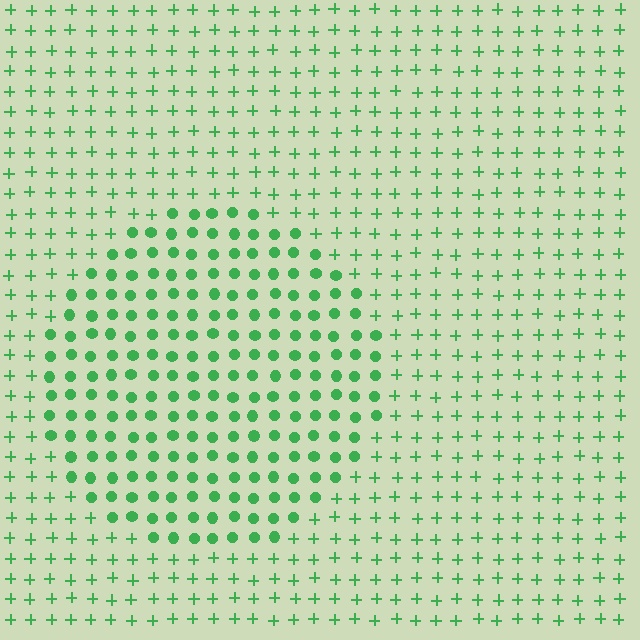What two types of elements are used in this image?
The image uses circles inside the circle region and plus signs outside it.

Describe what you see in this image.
The image is filled with small green elements arranged in a uniform grid. A circle-shaped region contains circles, while the surrounding area contains plus signs. The boundary is defined purely by the change in element shape.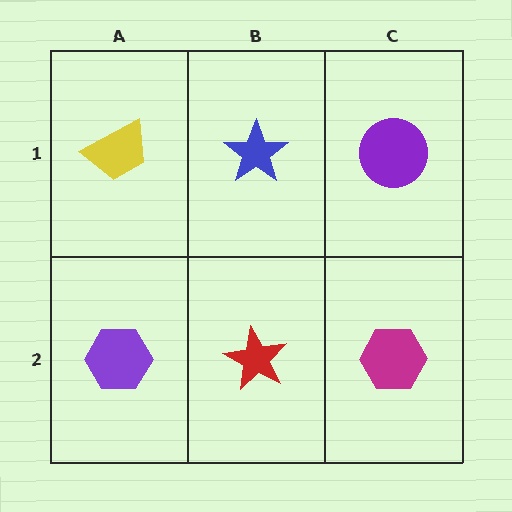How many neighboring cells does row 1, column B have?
3.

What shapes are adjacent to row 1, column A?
A purple hexagon (row 2, column A), a blue star (row 1, column B).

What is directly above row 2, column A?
A yellow trapezoid.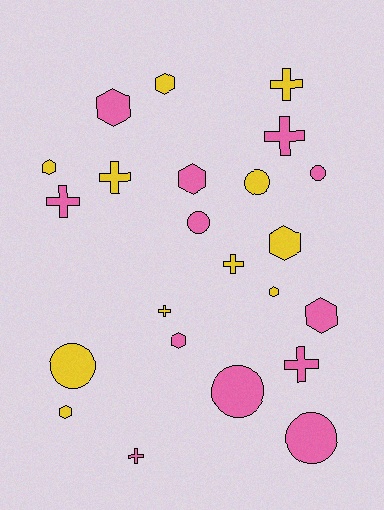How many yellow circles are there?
There are 2 yellow circles.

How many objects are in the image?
There are 23 objects.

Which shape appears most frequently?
Hexagon, with 9 objects.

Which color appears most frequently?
Pink, with 12 objects.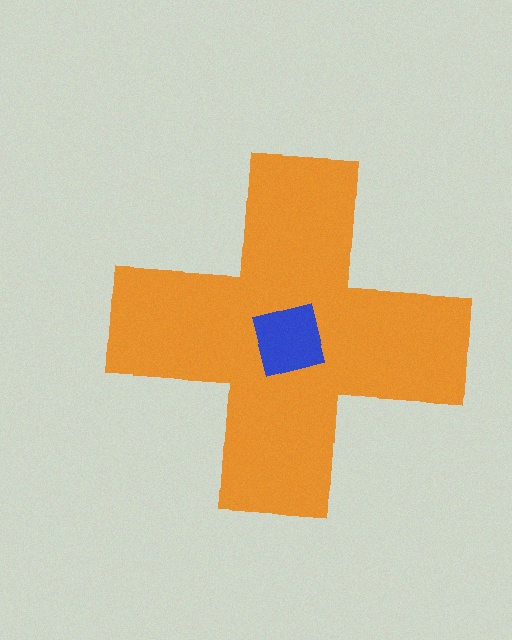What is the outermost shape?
The orange cross.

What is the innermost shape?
The blue square.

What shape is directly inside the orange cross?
The blue square.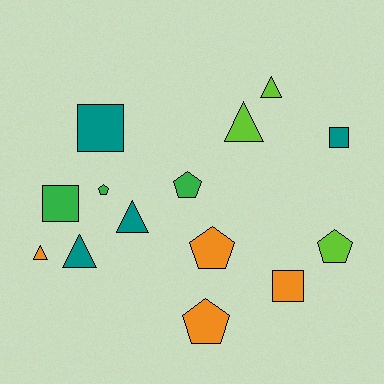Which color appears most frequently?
Orange, with 4 objects.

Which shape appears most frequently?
Triangle, with 5 objects.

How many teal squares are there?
There are 2 teal squares.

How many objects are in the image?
There are 14 objects.